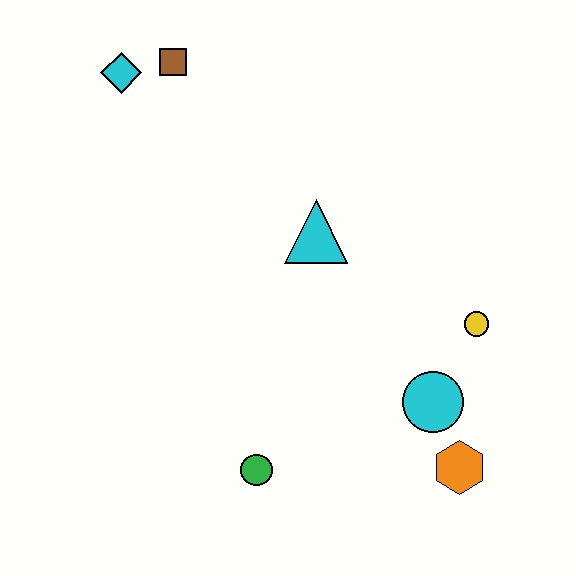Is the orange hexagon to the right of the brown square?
Yes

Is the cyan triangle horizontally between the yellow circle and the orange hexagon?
No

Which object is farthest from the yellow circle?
The cyan diamond is farthest from the yellow circle.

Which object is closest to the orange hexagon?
The cyan circle is closest to the orange hexagon.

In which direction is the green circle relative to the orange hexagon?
The green circle is to the left of the orange hexagon.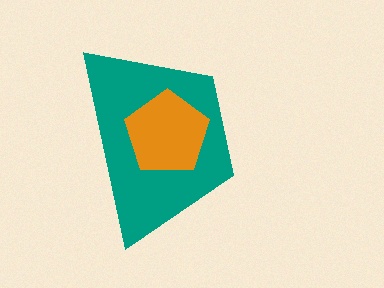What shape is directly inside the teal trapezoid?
The orange pentagon.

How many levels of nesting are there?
2.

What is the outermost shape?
The teal trapezoid.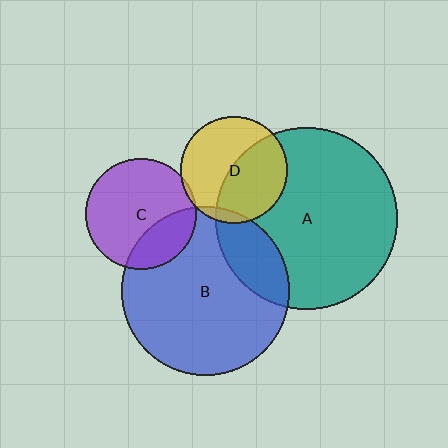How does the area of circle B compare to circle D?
Approximately 2.5 times.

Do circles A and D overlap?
Yes.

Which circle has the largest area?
Circle A (teal).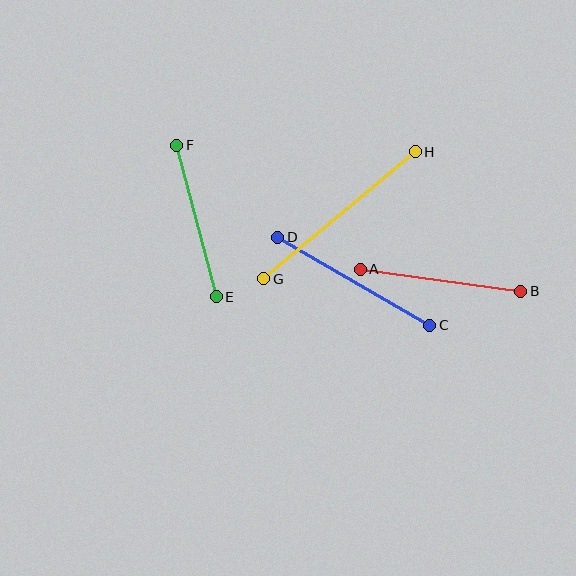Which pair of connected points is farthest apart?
Points G and H are farthest apart.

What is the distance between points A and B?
The distance is approximately 162 pixels.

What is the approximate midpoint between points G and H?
The midpoint is at approximately (340, 215) pixels.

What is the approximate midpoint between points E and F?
The midpoint is at approximately (197, 221) pixels.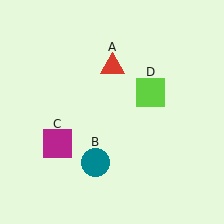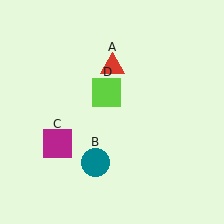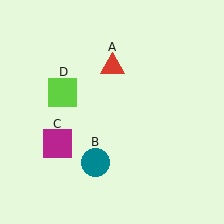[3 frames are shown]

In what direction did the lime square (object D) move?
The lime square (object D) moved left.